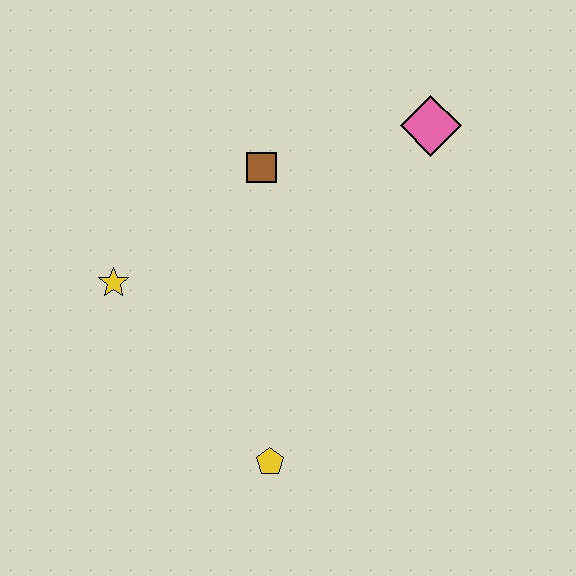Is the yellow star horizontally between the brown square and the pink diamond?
No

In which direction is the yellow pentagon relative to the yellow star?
The yellow pentagon is below the yellow star.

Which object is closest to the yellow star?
The brown square is closest to the yellow star.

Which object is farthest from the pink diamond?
The yellow pentagon is farthest from the pink diamond.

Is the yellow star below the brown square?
Yes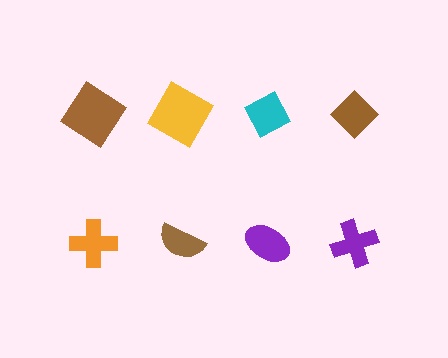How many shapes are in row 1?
4 shapes.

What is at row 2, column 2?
A brown semicircle.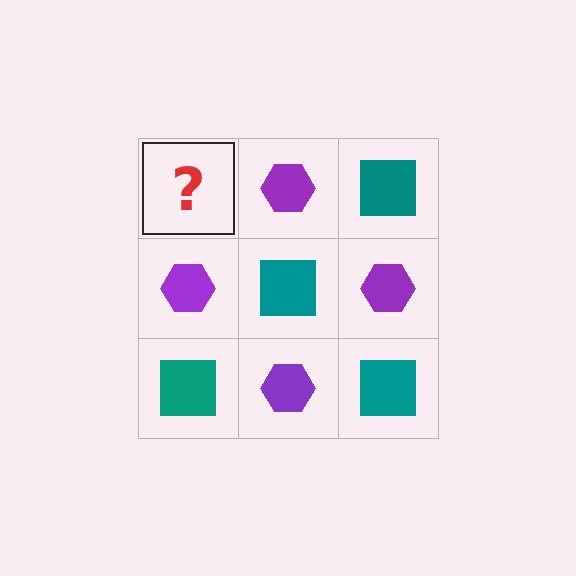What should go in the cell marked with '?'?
The missing cell should contain a teal square.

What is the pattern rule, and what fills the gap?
The rule is that it alternates teal square and purple hexagon in a checkerboard pattern. The gap should be filled with a teal square.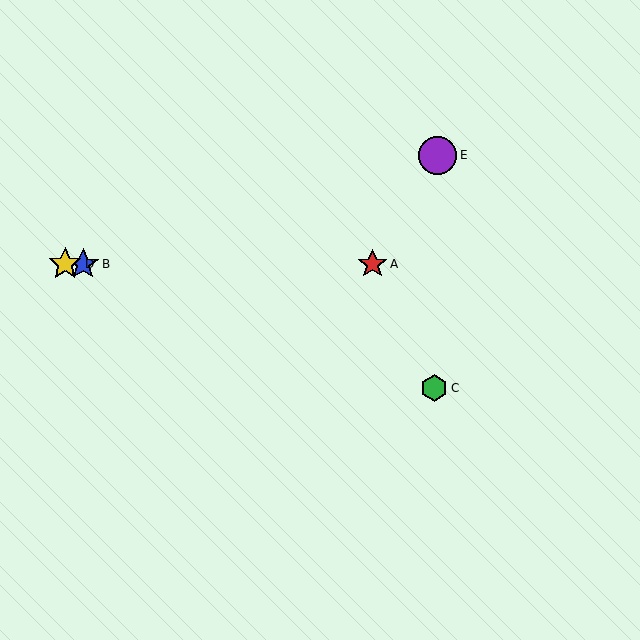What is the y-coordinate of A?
Object A is at y≈264.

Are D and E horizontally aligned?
No, D is at y≈264 and E is at y≈155.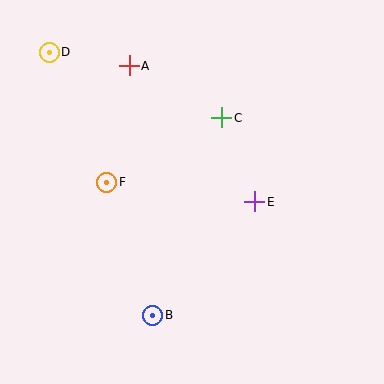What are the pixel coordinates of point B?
Point B is at (153, 315).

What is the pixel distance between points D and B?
The distance between D and B is 283 pixels.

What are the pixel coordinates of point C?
Point C is at (222, 118).